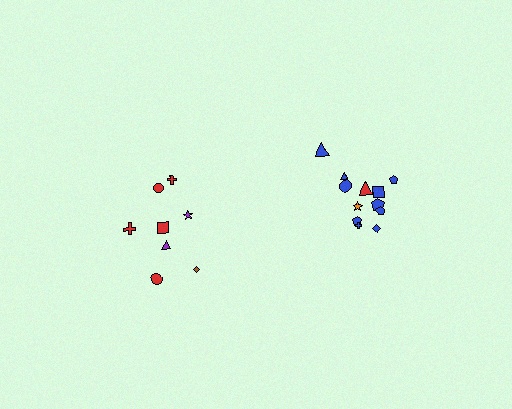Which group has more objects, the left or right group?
The right group.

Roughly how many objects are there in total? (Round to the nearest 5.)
Roughly 20 objects in total.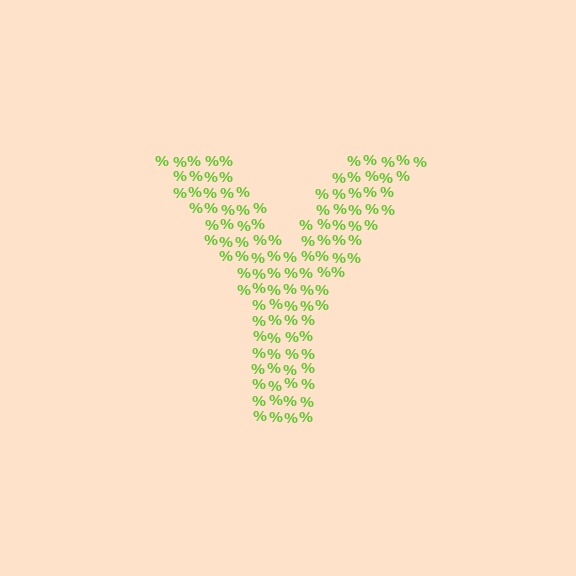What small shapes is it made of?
It is made of small percent signs.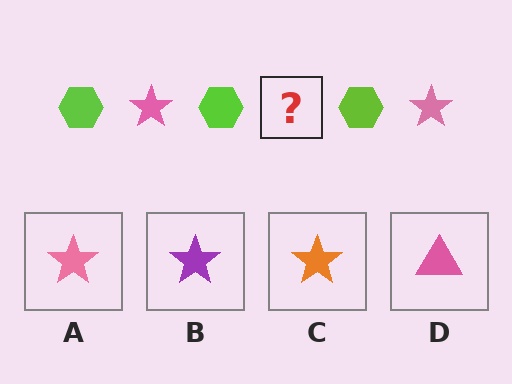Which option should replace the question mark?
Option A.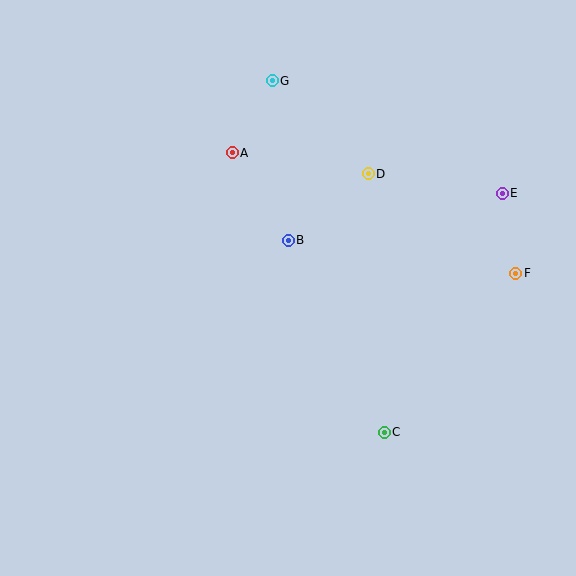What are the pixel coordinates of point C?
Point C is at (384, 432).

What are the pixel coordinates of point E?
Point E is at (502, 193).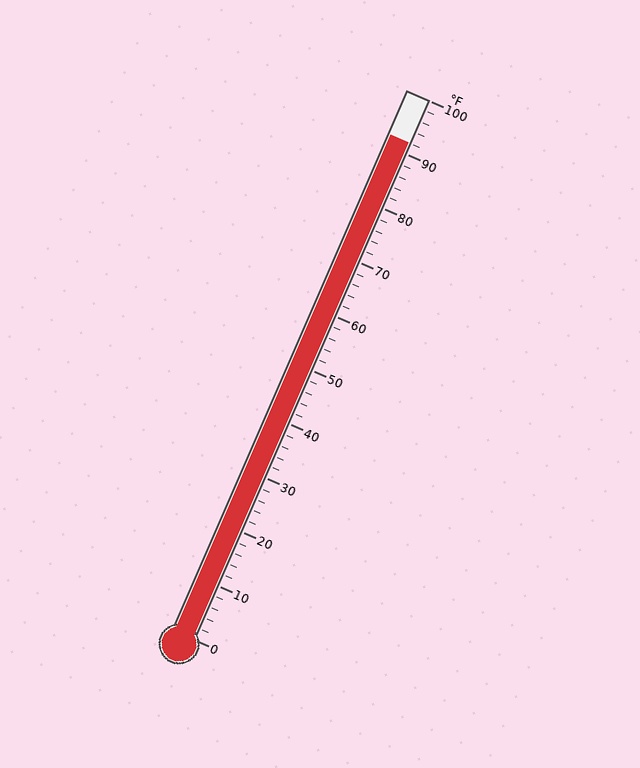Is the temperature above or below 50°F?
The temperature is above 50°F.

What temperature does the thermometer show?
The thermometer shows approximately 92°F.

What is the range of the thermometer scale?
The thermometer scale ranges from 0°F to 100°F.